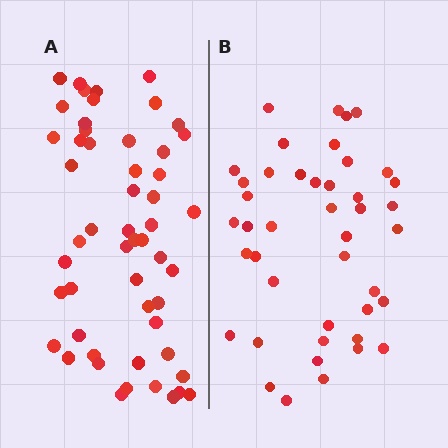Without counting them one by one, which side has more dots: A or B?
Region A (the left region) has more dots.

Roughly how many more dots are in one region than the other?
Region A has roughly 10 or so more dots than region B.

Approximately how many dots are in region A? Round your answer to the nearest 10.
About 50 dots. (The exact count is 53, which rounds to 50.)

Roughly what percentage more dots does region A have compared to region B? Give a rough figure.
About 25% more.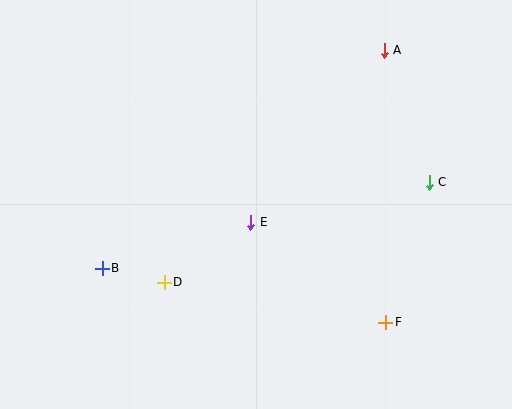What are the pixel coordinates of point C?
Point C is at (429, 182).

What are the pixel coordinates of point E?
Point E is at (251, 222).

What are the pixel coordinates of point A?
Point A is at (384, 50).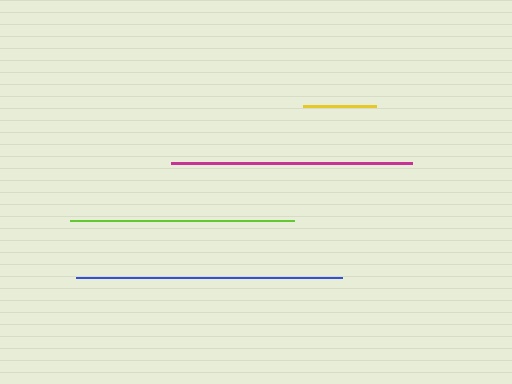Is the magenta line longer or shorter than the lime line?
The magenta line is longer than the lime line.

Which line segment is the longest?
The blue line is the longest at approximately 266 pixels.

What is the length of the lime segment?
The lime segment is approximately 224 pixels long.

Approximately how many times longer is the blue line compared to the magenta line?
The blue line is approximately 1.1 times the length of the magenta line.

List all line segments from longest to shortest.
From longest to shortest: blue, magenta, lime, yellow.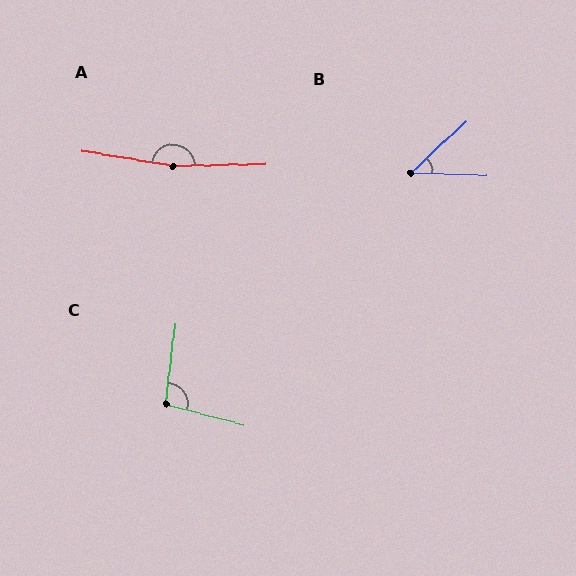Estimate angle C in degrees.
Approximately 98 degrees.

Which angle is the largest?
A, at approximately 169 degrees.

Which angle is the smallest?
B, at approximately 44 degrees.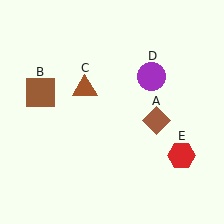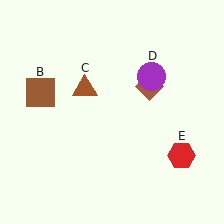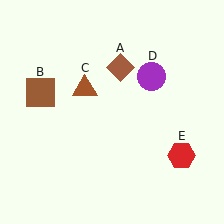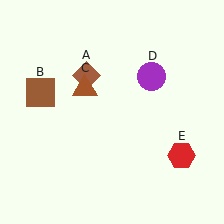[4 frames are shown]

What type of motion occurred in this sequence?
The brown diamond (object A) rotated counterclockwise around the center of the scene.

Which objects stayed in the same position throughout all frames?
Brown square (object B) and brown triangle (object C) and purple circle (object D) and red hexagon (object E) remained stationary.